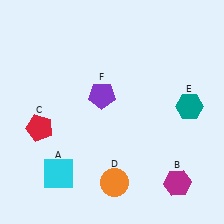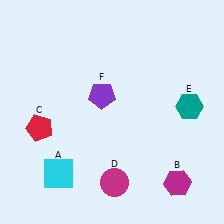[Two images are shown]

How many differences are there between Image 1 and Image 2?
There is 1 difference between the two images.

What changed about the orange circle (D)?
In Image 1, D is orange. In Image 2, it changed to magenta.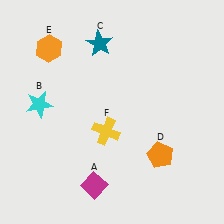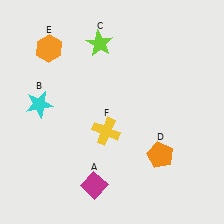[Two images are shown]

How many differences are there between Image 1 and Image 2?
There is 1 difference between the two images.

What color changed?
The star (C) changed from teal in Image 1 to lime in Image 2.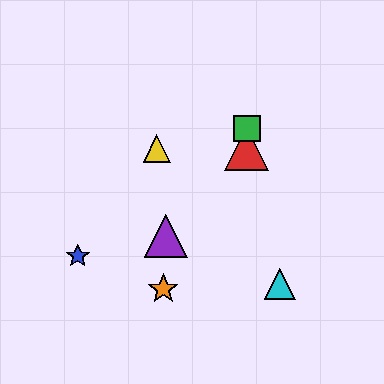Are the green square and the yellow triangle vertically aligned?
No, the green square is at x≈247 and the yellow triangle is at x≈157.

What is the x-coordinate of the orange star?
The orange star is at x≈163.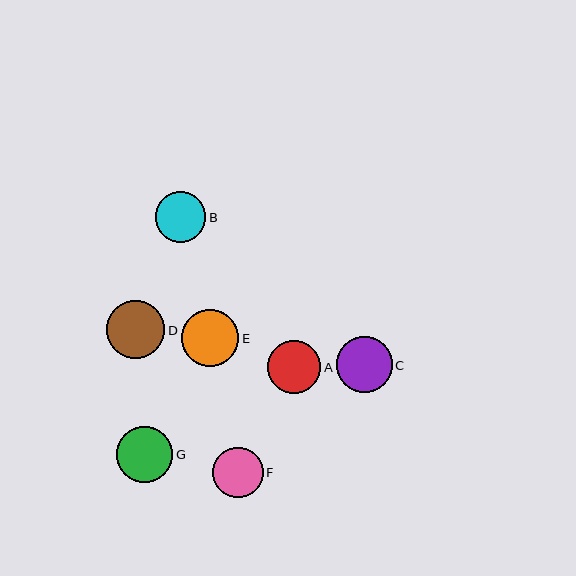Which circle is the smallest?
Circle B is the smallest with a size of approximately 50 pixels.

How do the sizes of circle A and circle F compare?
Circle A and circle F are approximately the same size.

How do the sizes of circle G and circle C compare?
Circle G and circle C are approximately the same size.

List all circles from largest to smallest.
From largest to smallest: D, E, G, C, A, F, B.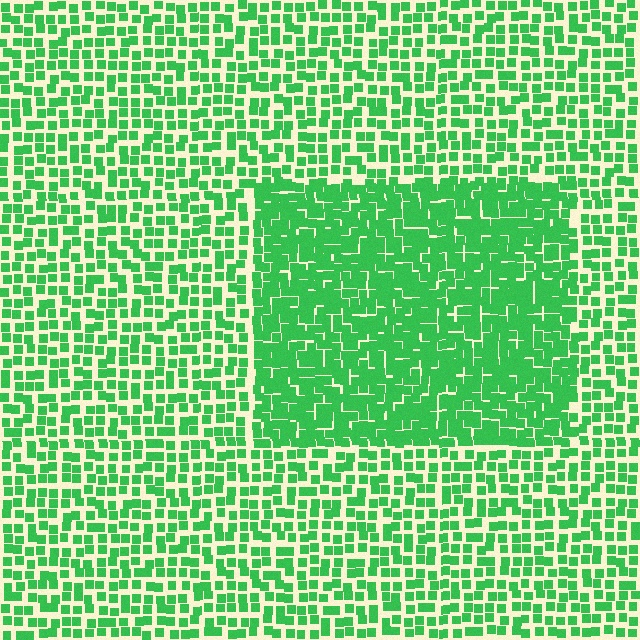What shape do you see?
I see a rectangle.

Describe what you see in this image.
The image contains small green elements arranged at two different densities. A rectangle-shaped region is visible where the elements are more densely packed than the surrounding area.